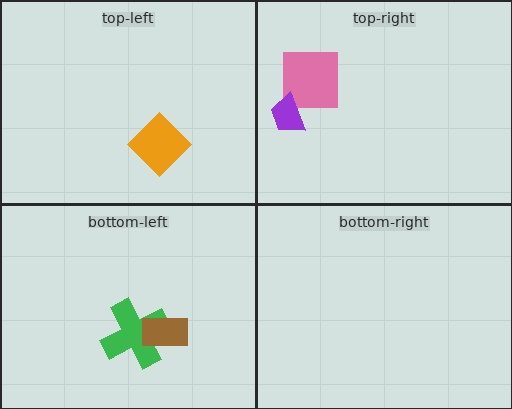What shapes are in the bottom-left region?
The green cross, the brown rectangle.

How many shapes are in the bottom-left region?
2.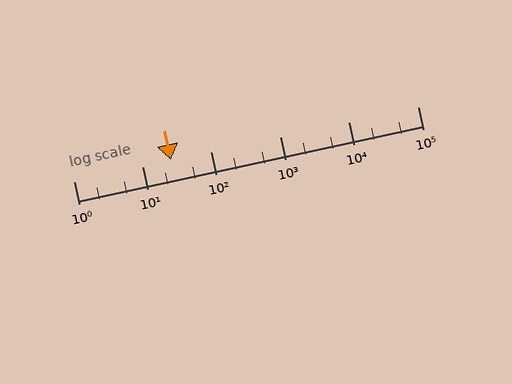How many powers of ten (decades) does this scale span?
The scale spans 5 decades, from 1 to 100000.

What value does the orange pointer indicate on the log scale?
The pointer indicates approximately 26.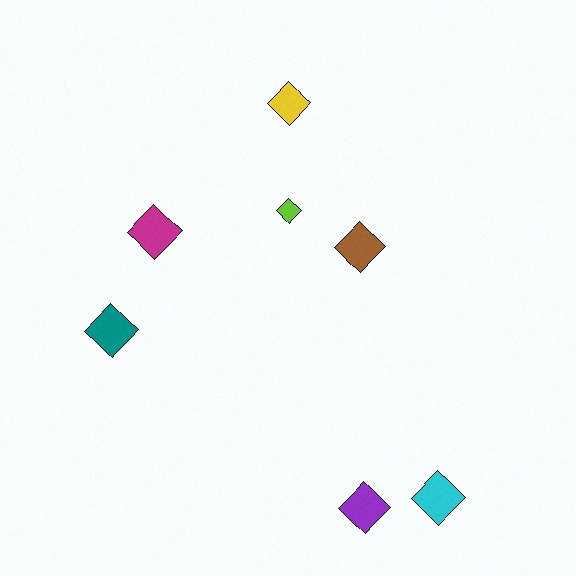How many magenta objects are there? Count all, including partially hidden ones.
There is 1 magenta object.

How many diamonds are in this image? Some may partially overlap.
There are 7 diamonds.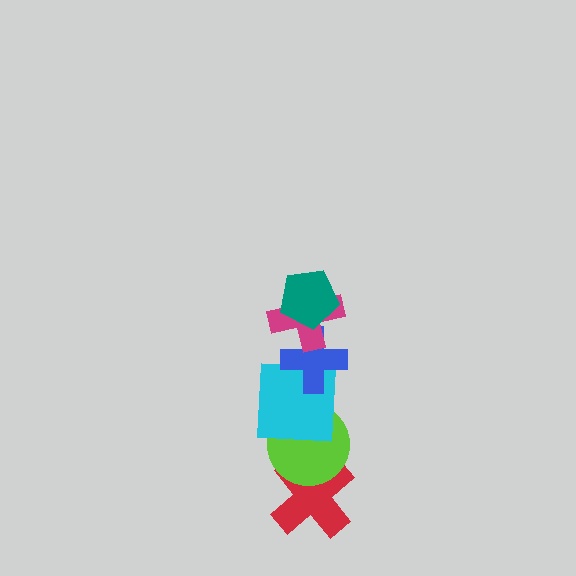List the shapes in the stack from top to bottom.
From top to bottom: the teal pentagon, the magenta cross, the blue cross, the cyan square, the lime circle, the red cross.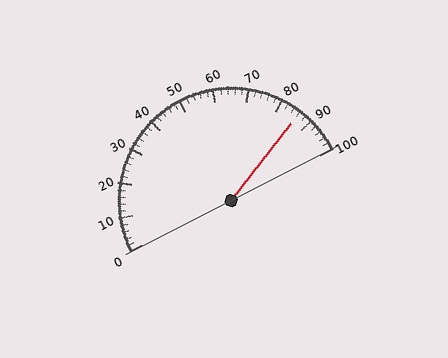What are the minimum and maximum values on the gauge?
The gauge ranges from 0 to 100.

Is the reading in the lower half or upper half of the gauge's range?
The reading is in the upper half of the range (0 to 100).